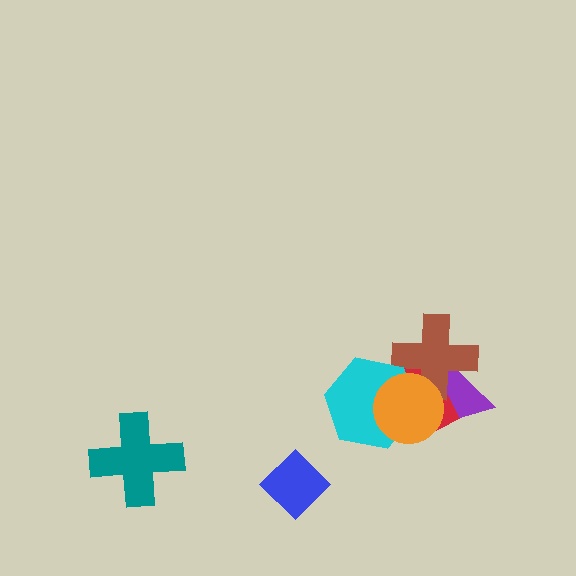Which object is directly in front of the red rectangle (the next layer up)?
The brown cross is directly in front of the red rectangle.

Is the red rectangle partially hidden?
Yes, it is partially covered by another shape.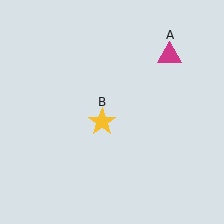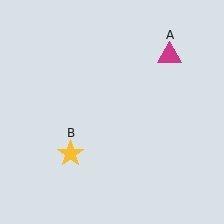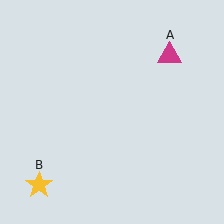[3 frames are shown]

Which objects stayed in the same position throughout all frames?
Magenta triangle (object A) remained stationary.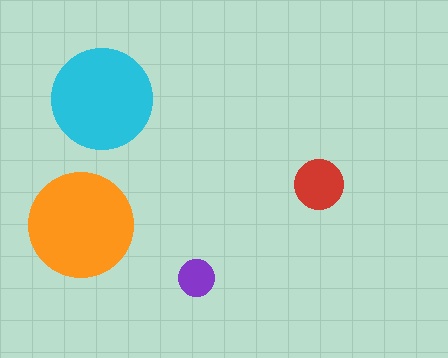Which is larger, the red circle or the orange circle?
The orange one.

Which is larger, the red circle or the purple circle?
The red one.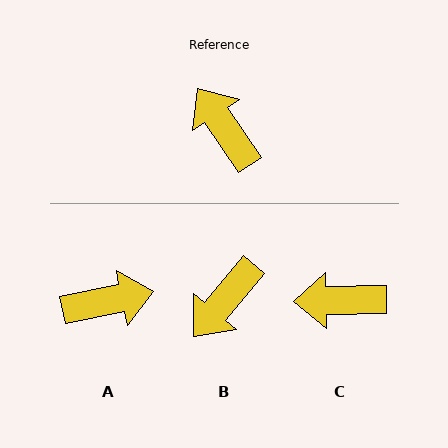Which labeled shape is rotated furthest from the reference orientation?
A, about 113 degrees away.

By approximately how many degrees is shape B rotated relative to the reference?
Approximately 106 degrees counter-clockwise.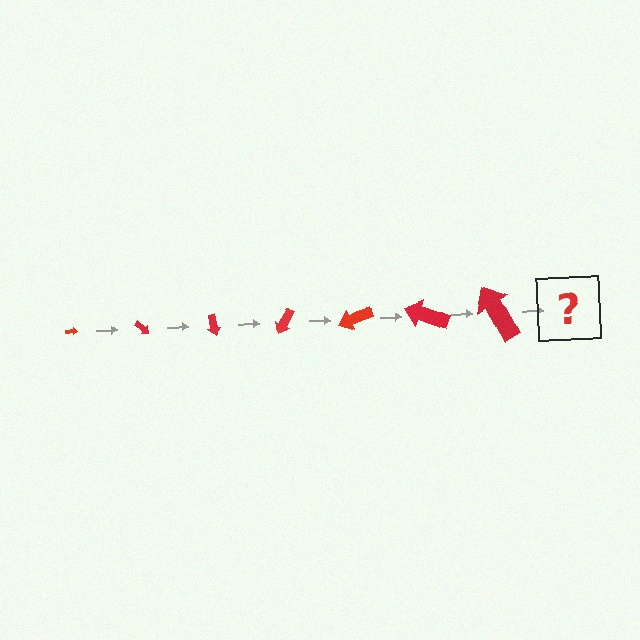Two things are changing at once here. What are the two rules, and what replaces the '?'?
The two rules are that the arrow grows larger each step and it rotates 40 degrees each step. The '?' should be an arrow, larger than the previous one and rotated 280 degrees from the start.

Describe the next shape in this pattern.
It should be an arrow, larger than the previous one and rotated 280 degrees from the start.